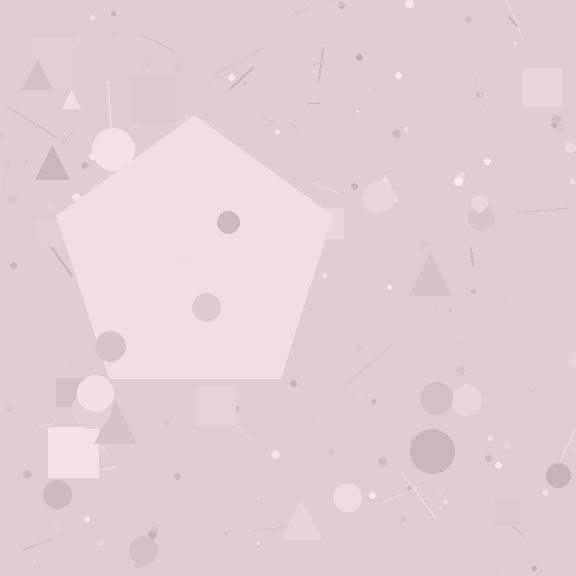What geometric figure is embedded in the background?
A pentagon is embedded in the background.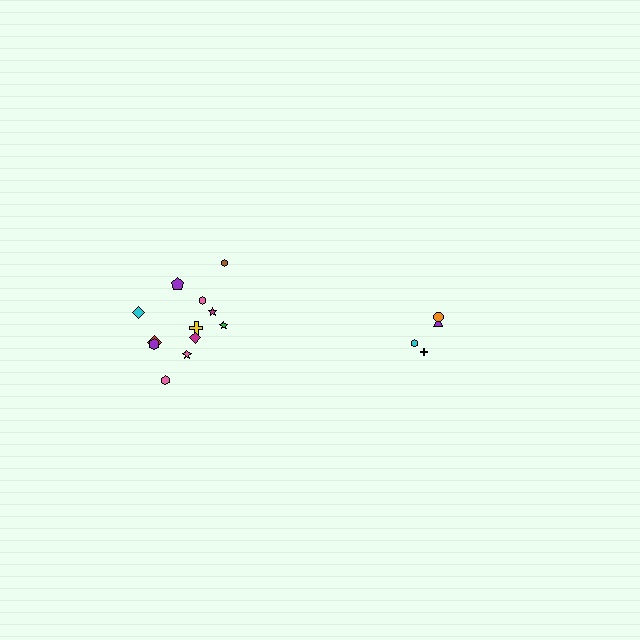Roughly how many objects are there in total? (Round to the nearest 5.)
Roughly 15 objects in total.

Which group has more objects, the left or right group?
The left group.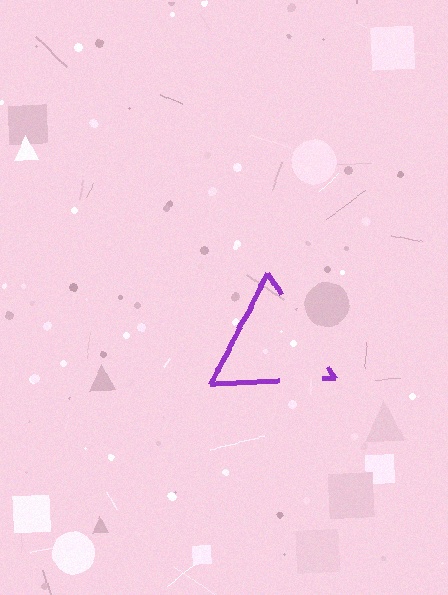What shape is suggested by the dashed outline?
The dashed outline suggests a triangle.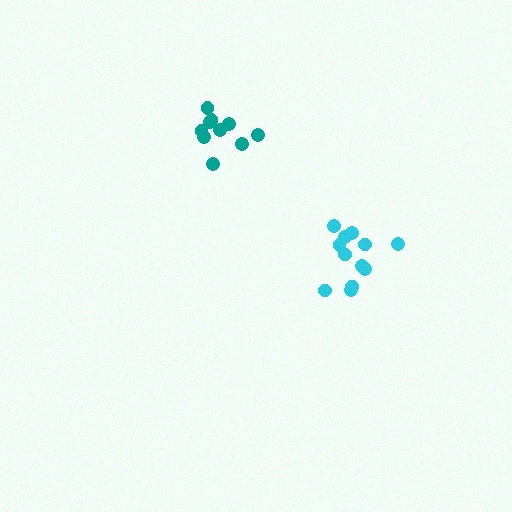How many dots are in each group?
Group 1: 12 dots, Group 2: 10 dots (22 total).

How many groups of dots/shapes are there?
There are 2 groups.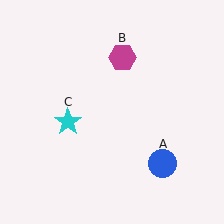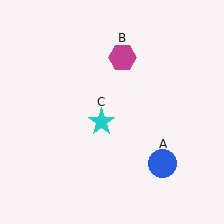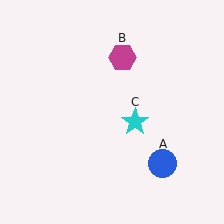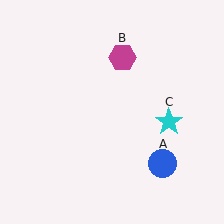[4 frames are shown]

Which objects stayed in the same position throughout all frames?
Blue circle (object A) and magenta hexagon (object B) remained stationary.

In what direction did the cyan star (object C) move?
The cyan star (object C) moved right.